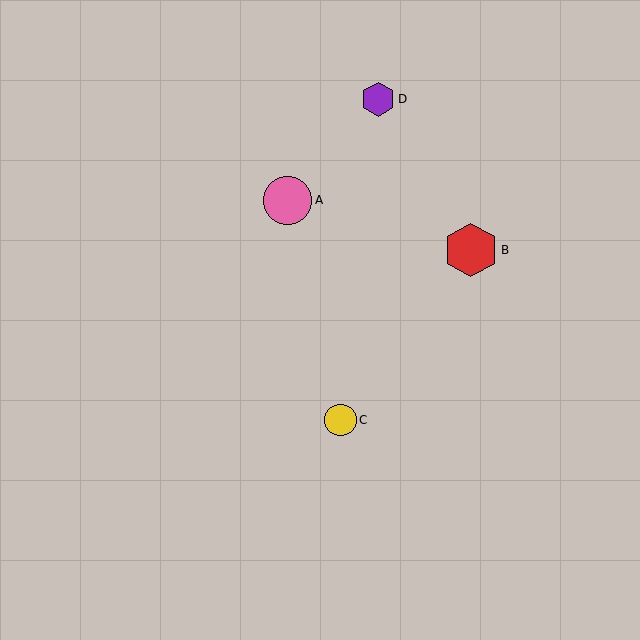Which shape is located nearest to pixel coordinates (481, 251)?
The red hexagon (labeled B) at (471, 250) is nearest to that location.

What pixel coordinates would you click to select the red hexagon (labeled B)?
Click at (471, 250) to select the red hexagon B.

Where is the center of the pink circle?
The center of the pink circle is at (288, 200).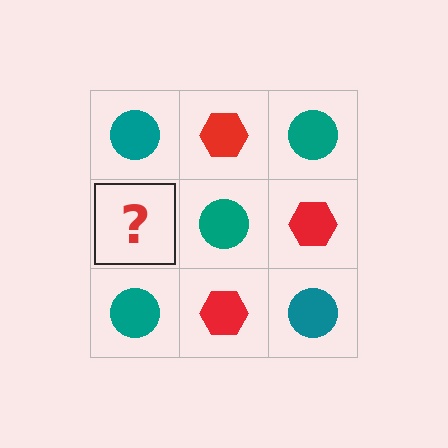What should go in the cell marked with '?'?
The missing cell should contain a red hexagon.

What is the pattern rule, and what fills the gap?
The rule is that it alternates teal circle and red hexagon in a checkerboard pattern. The gap should be filled with a red hexagon.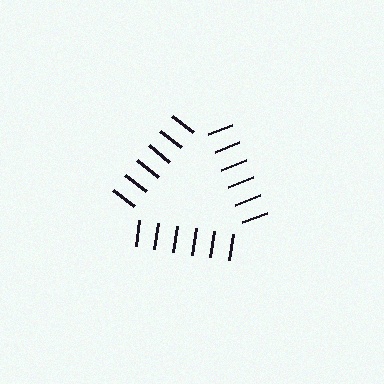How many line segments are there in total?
18 — 6 along each of the 3 edges.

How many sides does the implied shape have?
3 sides — the line-ends trace a triangle.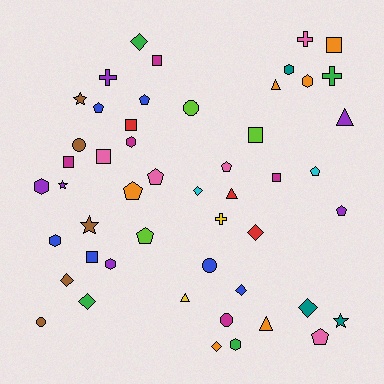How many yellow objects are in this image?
There are 2 yellow objects.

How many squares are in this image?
There are 8 squares.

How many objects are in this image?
There are 50 objects.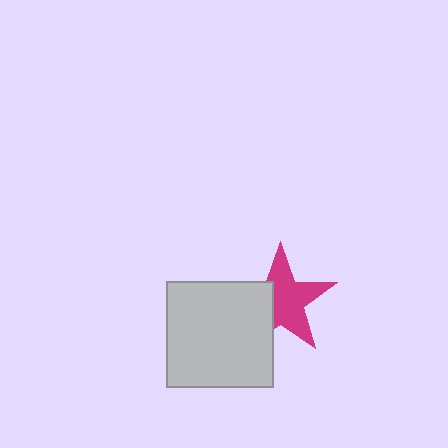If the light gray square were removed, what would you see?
You would see the complete magenta star.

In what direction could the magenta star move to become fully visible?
The magenta star could move right. That would shift it out from behind the light gray square entirely.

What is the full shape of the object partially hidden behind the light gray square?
The partially hidden object is a magenta star.